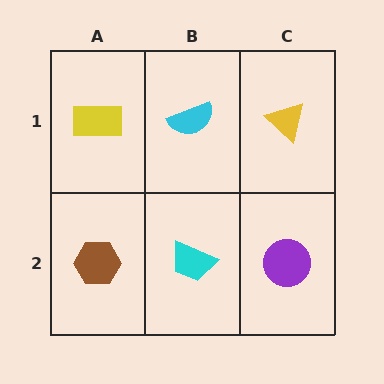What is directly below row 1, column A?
A brown hexagon.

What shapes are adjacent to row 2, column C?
A yellow triangle (row 1, column C), a cyan trapezoid (row 2, column B).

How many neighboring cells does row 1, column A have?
2.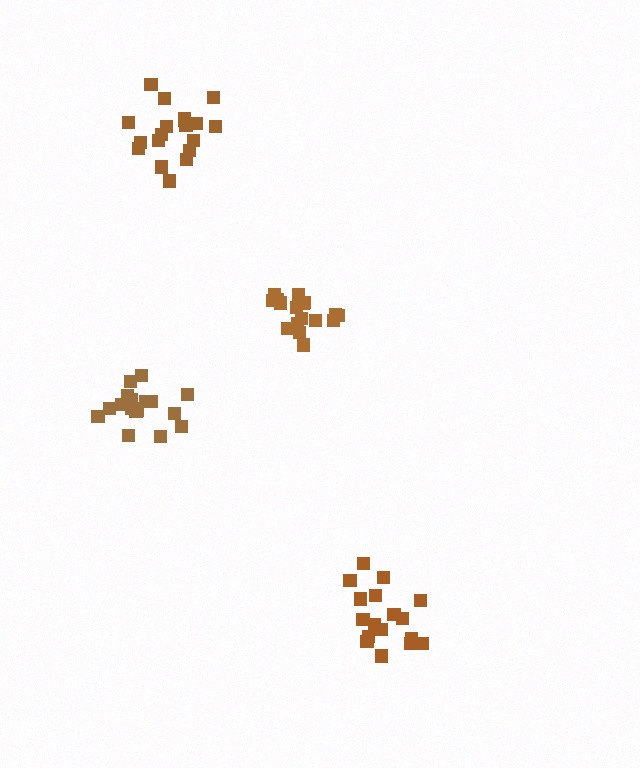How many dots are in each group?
Group 1: 17 dots, Group 2: 19 dots, Group 3: 17 dots, Group 4: 18 dots (71 total).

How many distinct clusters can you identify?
There are 4 distinct clusters.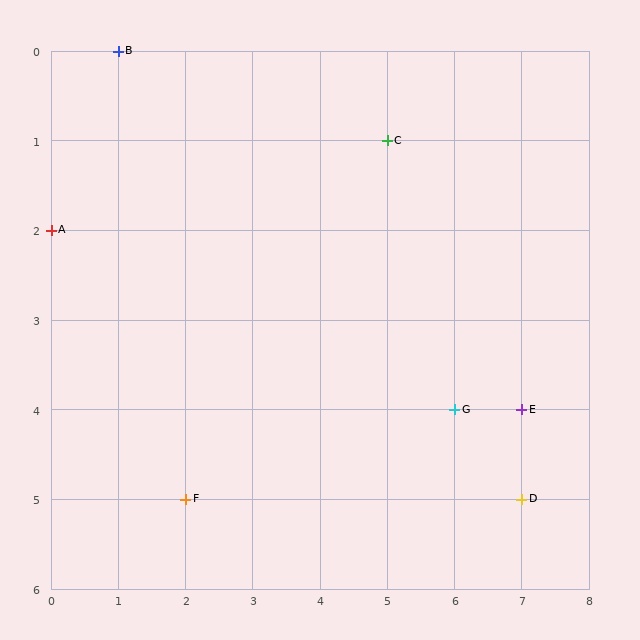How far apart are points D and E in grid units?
Points D and E are 1 row apart.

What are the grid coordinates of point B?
Point B is at grid coordinates (1, 0).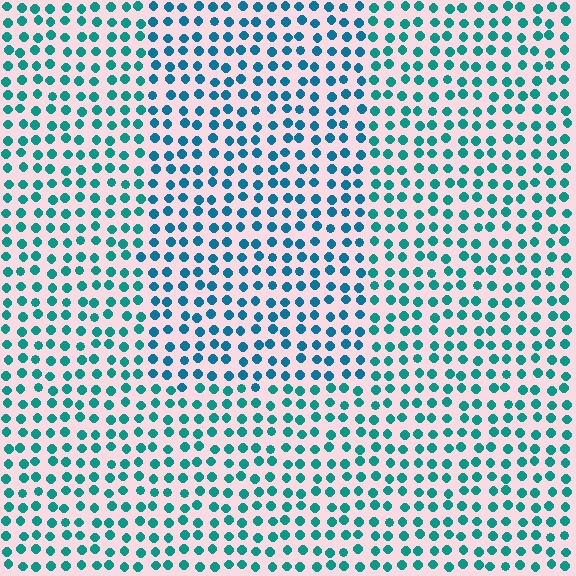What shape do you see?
I see a rectangle.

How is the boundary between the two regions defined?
The boundary is defined purely by a slight shift in hue (about 22 degrees). Spacing, size, and orientation are identical on both sides.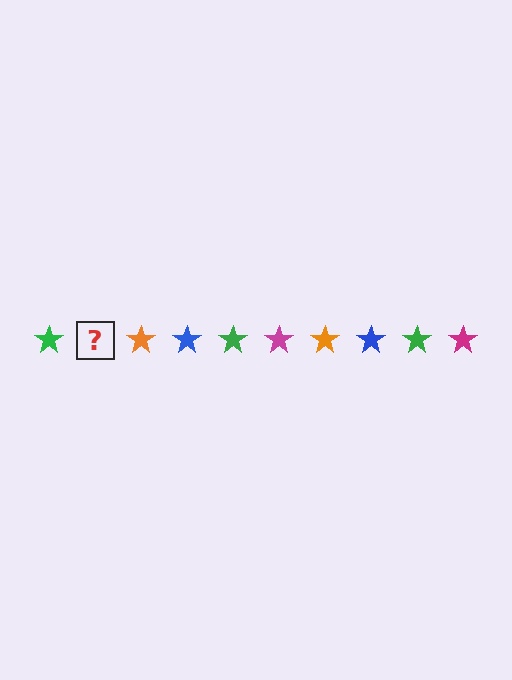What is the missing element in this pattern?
The missing element is a magenta star.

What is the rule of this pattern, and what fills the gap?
The rule is that the pattern cycles through green, magenta, orange, blue stars. The gap should be filled with a magenta star.